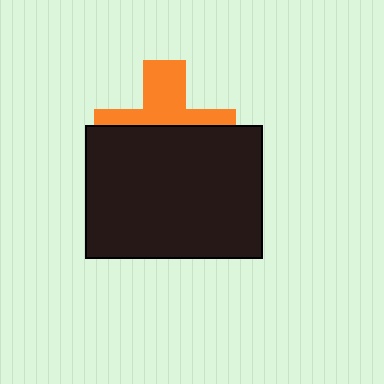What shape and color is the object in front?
The object in front is a black rectangle.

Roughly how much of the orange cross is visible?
A small part of it is visible (roughly 42%).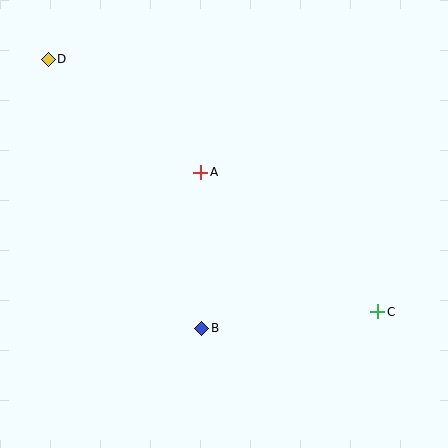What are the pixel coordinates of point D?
Point D is at (48, 59).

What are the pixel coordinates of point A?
Point A is at (201, 172).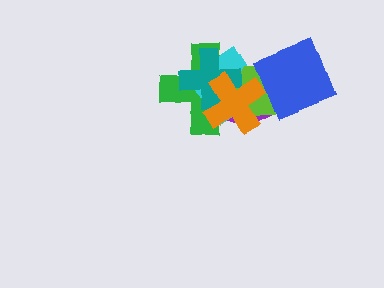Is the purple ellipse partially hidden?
Yes, it is partially covered by another shape.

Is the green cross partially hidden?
Yes, it is partially covered by another shape.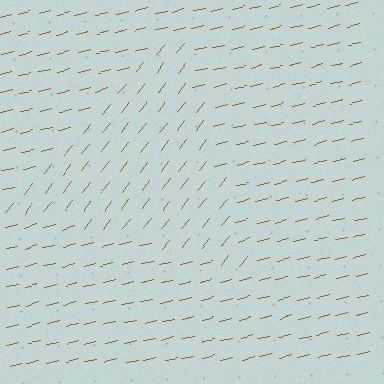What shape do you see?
I see a triangle.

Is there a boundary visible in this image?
Yes, there is a texture boundary formed by a change in line orientation.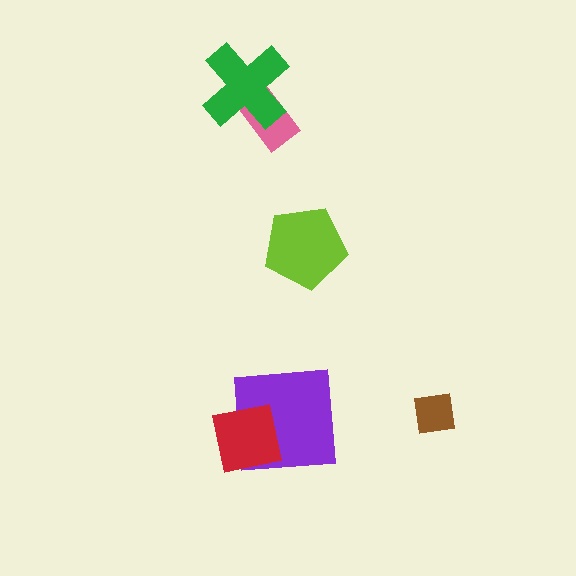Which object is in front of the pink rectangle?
The green cross is in front of the pink rectangle.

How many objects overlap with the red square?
1 object overlaps with the red square.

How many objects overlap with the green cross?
1 object overlaps with the green cross.